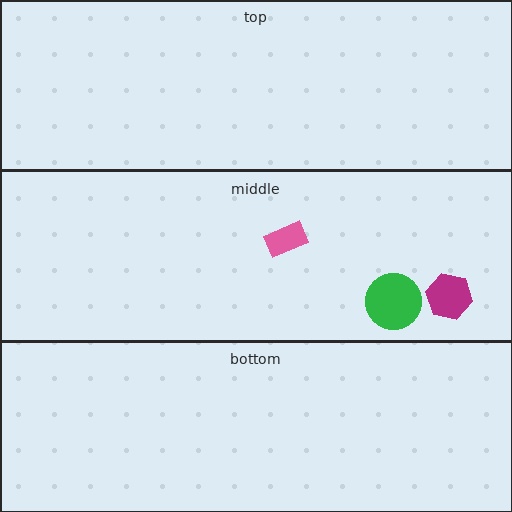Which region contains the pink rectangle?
The middle region.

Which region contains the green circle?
The middle region.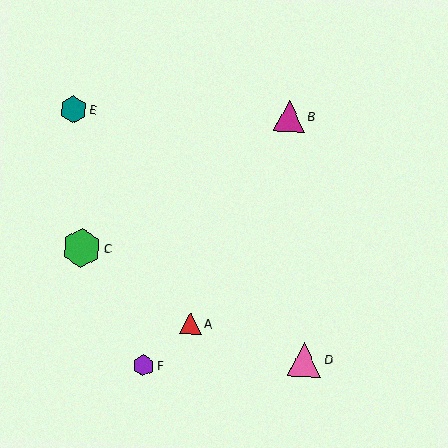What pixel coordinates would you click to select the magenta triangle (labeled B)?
Click at (289, 116) to select the magenta triangle B.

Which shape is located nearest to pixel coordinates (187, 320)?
The red triangle (labeled A) at (191, 324) is nearest to that location.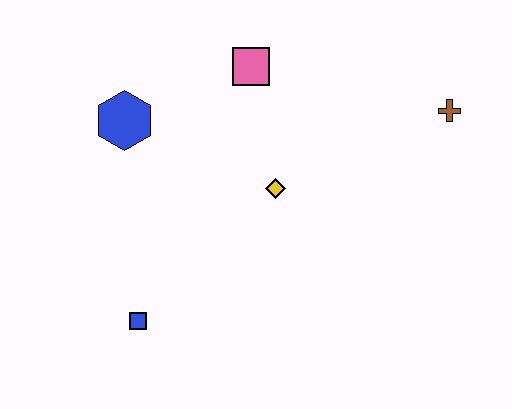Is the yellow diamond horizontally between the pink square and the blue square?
No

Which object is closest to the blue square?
The yellow diamond is closest to the blue square.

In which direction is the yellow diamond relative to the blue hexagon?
The yellow diamond is to the right of the blue hexagon.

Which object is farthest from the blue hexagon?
The brown cross is farthest from the blue hexagon.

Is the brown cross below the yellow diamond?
No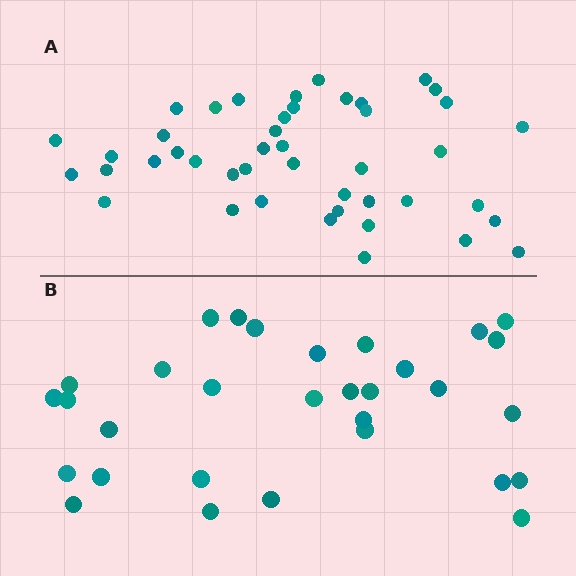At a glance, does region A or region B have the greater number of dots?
Region A (the top region) has more dots.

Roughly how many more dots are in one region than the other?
Region A has approximately 15 more dots than region B.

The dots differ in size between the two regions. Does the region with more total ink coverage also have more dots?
No. Region B has more total ink coverage because its dots are larger, but region A actually contains more individual dots. Total area can be misleading — the number of items is what matters here.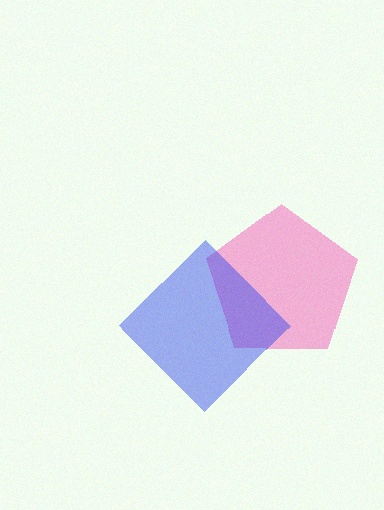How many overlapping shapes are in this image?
There are 2 overlapping shapes in the image.